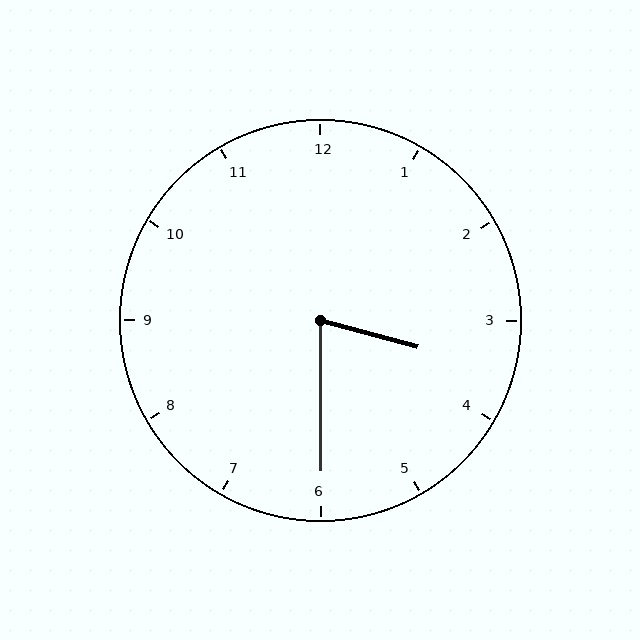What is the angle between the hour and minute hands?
Approximately 75 degrees.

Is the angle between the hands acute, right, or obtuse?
It is acute.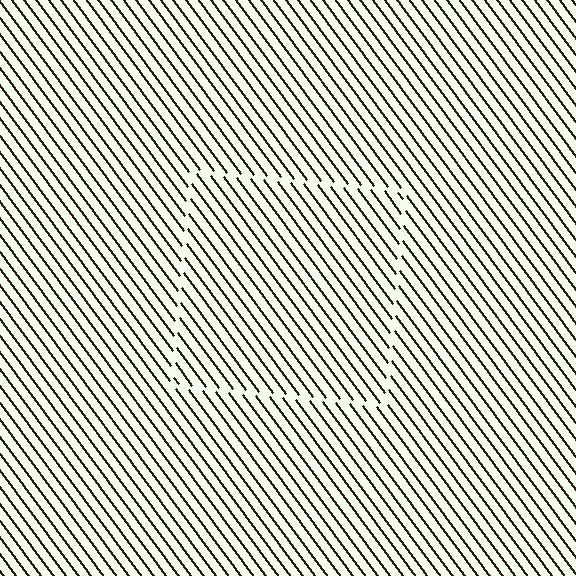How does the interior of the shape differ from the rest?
The interior of the shape contains the same grating, shifted by half a period — the contour is defined by the phase discontinuity where line-ends from the inner and outer gratings abut.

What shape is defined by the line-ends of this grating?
An illusory square. The interior of the shape contains the same grating, shifted by half a period — the contour is defined by the phase discontinuity where line-ends from the inner and outer gratings abut.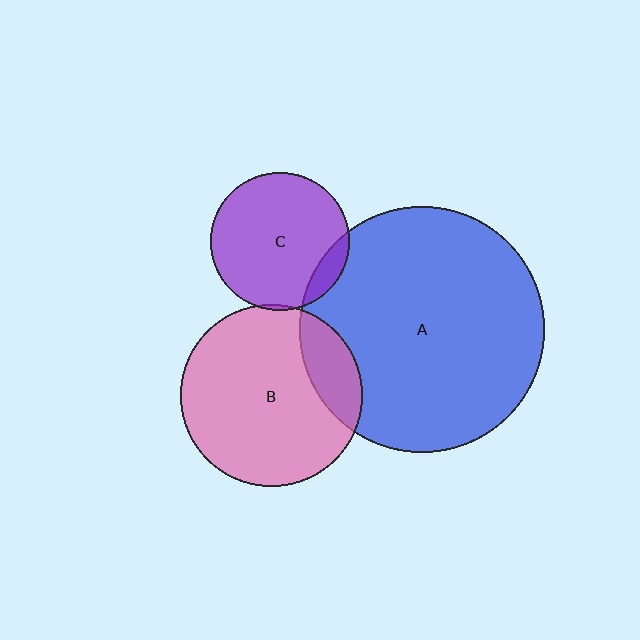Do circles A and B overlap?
Yes.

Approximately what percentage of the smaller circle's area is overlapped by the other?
Approximately 15%.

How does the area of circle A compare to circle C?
Approximately 3.1 times.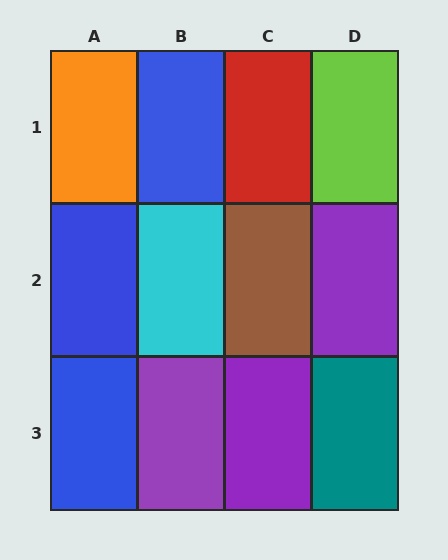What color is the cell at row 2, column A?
Blue.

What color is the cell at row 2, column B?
Cyan.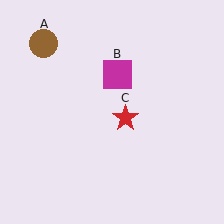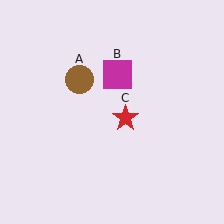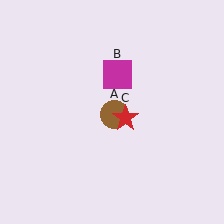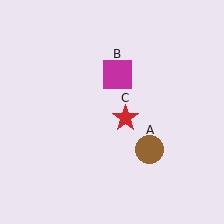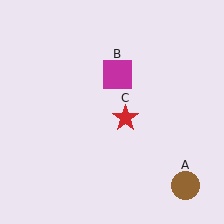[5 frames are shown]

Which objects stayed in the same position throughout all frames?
Magenta square (object B) and red star (object C) remained stationary.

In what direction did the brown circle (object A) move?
The brown circle (object A) moved down and to the right.